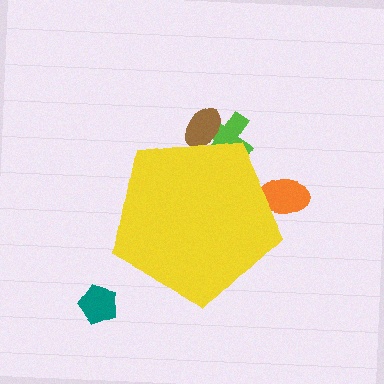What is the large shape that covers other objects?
A yellow pentagon.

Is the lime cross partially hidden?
Yes, the lime cross is partially hidden behind the yellow pentagon.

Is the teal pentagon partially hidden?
No, the teal pentagon is fully visible.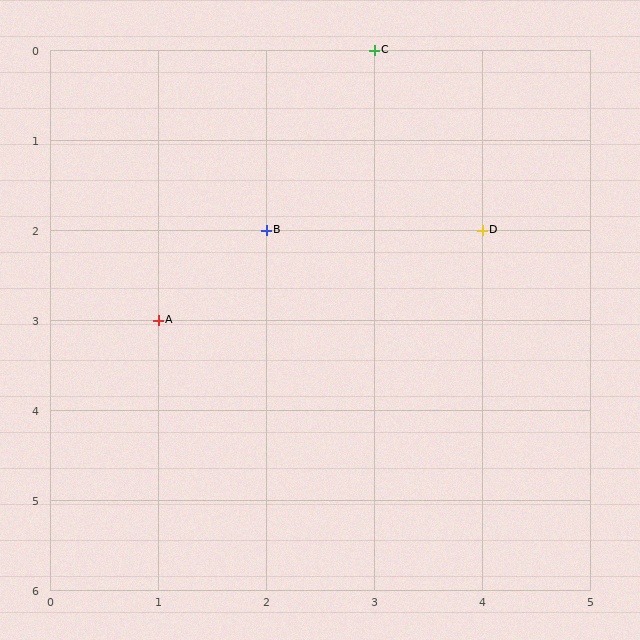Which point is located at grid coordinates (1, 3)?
Point A is at (1, 3).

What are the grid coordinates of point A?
Point A is at grid coordinates (1, 3).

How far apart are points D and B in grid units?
Points D and B are 2 columns apart.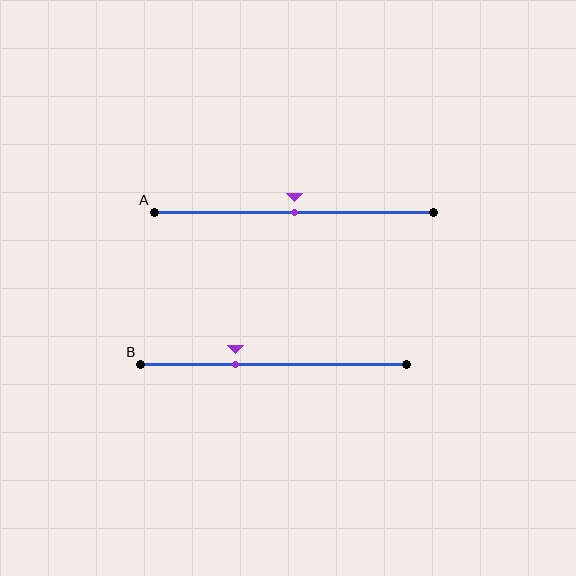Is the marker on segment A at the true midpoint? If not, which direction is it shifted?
Yes, the marker on segment A is at the true midpoint.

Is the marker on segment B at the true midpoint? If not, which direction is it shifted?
No, the marker on segment B is shifted to the left by about 14% of the segment length.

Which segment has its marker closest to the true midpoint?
Segment A has its marker closest to the true midpoint.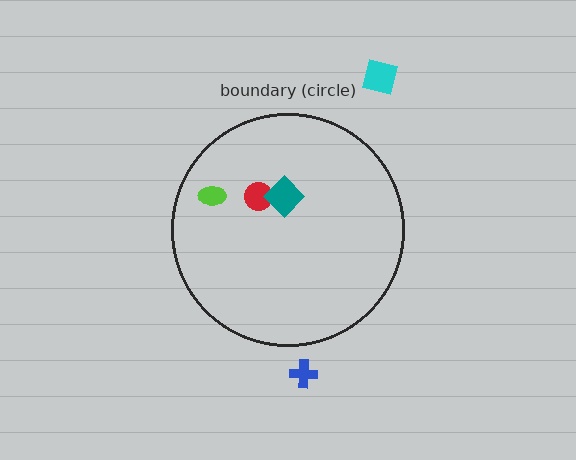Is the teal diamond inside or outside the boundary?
Inside.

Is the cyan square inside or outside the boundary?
Outside.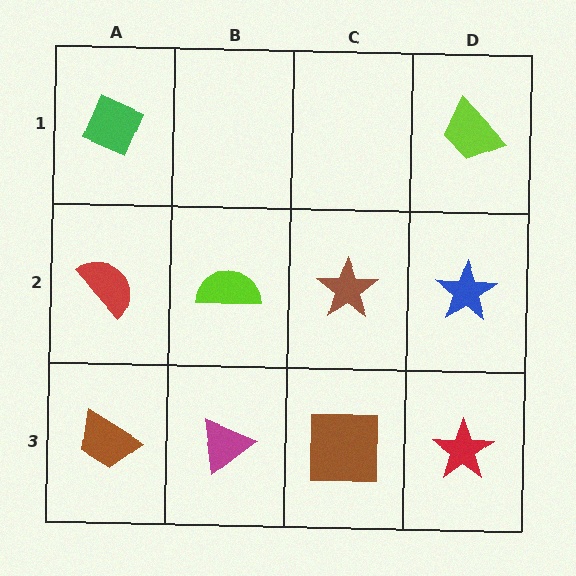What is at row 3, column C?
A brown square.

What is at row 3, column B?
A magenta triangle.